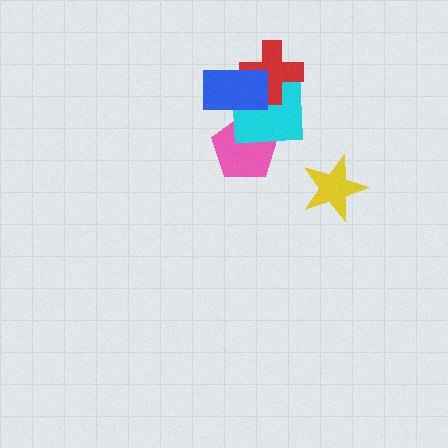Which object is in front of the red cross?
The blue rectangle is in front of the red cross.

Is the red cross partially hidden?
Yes, it is partially covered by another shape.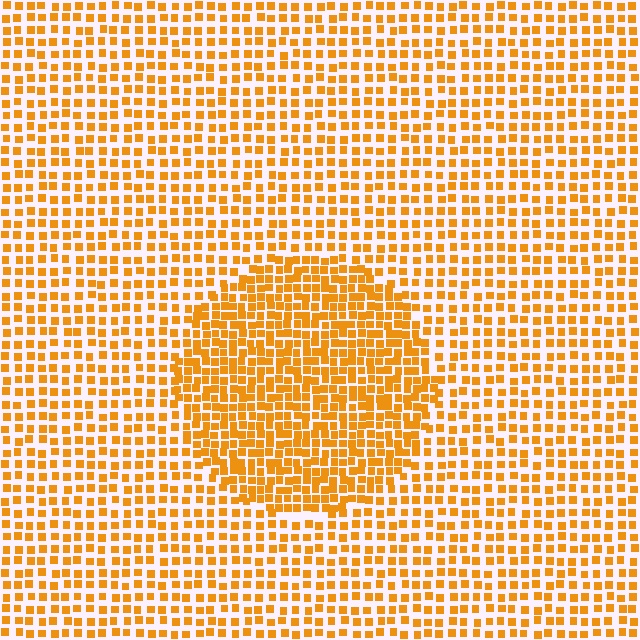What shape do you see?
I see a circle.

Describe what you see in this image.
The image contains small orange elements arranged at two different densities. A circle-shaped region is visible where the elements are more densely packed than the surrounding area.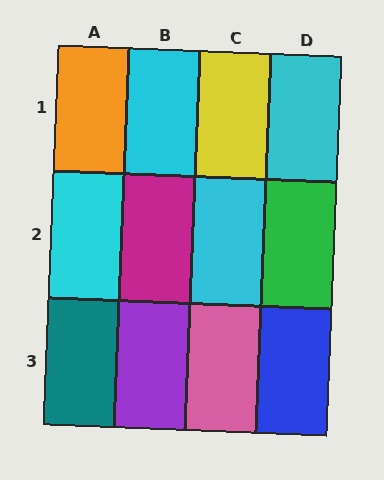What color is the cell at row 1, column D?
Cyan.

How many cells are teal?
1 cell is teal.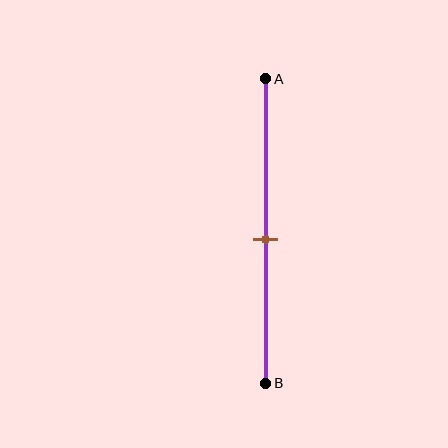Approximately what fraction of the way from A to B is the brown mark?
The brown mark is approximately 55% of the way from A to B.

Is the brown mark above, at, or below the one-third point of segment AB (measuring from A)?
The brown mark is below the one-third point of segment AB.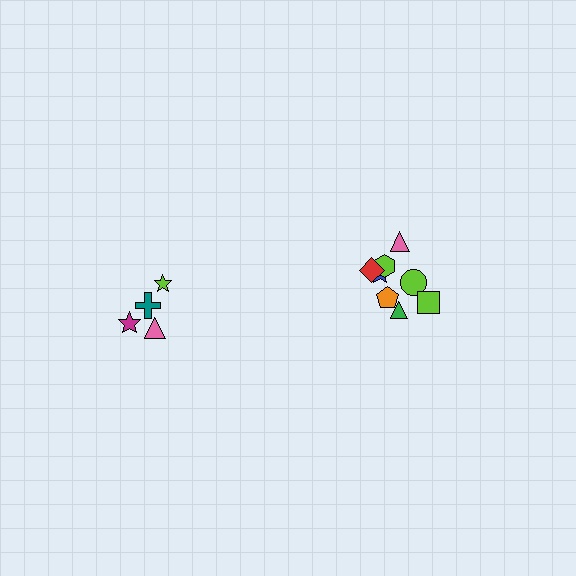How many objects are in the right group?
There are 8 objects.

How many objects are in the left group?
There are 4 objects.